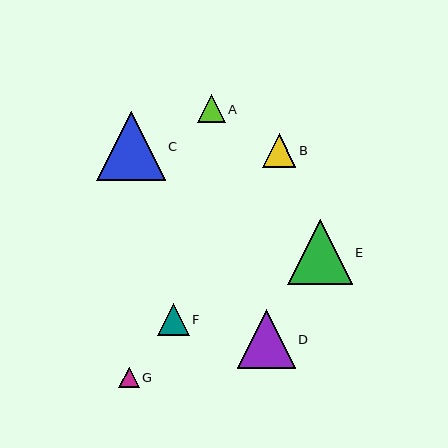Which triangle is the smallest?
Triangle G is the smallest with a size of approximately 20 pixels.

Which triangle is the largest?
Triangle C is the largest with a size of approximately 69 pixels.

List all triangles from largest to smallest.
From largest to smallest: C, E, D, B, F, A, G.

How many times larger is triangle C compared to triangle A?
Triangle C is approximately 2.4 times the size of triangle A.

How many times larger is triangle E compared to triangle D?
Triangle E is approximately 1.1 times the size of triangle D.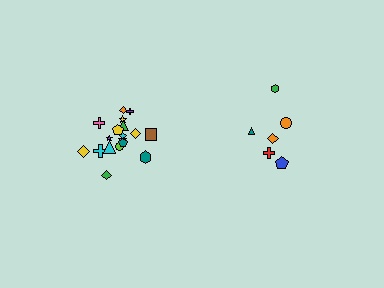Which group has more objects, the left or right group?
The left group.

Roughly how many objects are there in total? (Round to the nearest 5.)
Roughly 25 objects in total.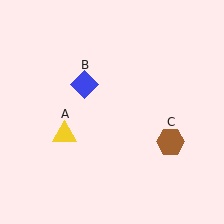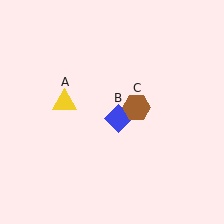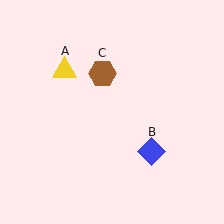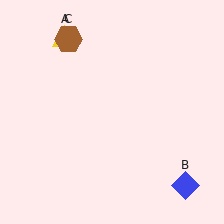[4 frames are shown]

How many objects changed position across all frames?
3 objects changed position: yellow triangle (object A), blue diamond (object B), brown hexagon (object C).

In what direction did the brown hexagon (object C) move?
The brown hexagon (object C) moved up and to the left.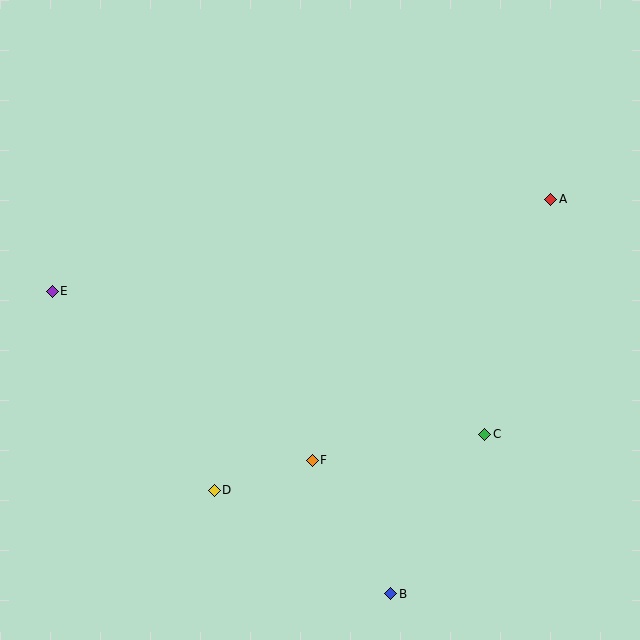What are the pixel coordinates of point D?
Point D is at (214, 490).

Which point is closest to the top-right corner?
Point A is closest to the top-right corner.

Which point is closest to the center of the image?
Point F at (312, 460) is closest to the center.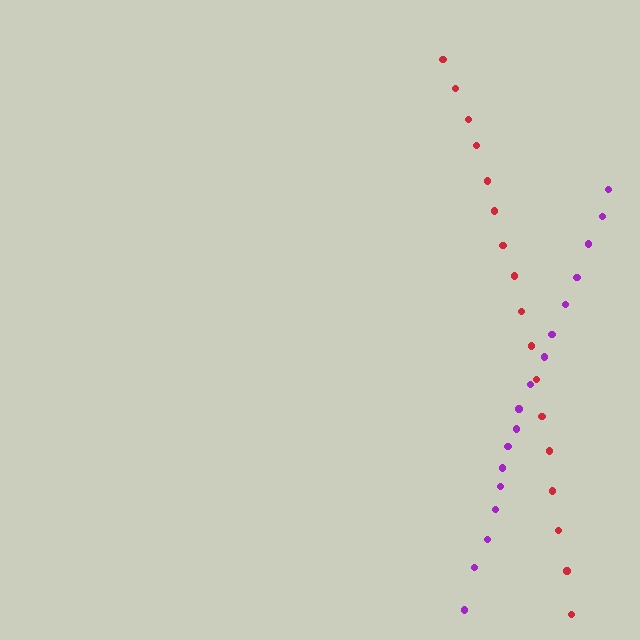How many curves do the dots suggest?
There are 2 distinct paths.